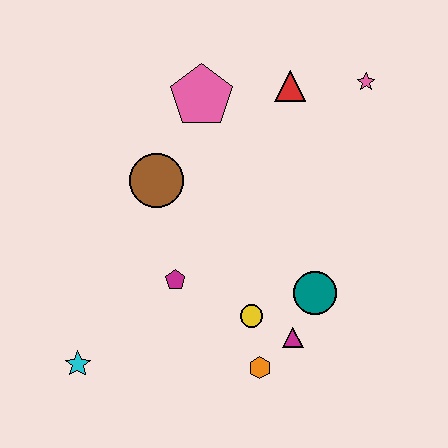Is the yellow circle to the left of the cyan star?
No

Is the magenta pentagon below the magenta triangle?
No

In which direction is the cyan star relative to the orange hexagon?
The cyan star is to the left of the orange hexagon.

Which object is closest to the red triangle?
The pink star is closest to the red triangle.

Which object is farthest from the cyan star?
The pink star is farthest from the cyan star.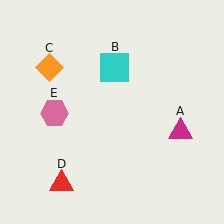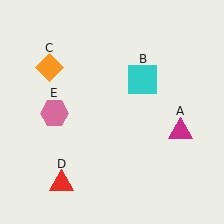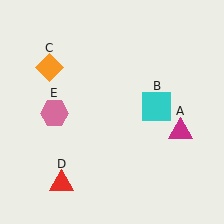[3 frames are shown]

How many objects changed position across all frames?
1 object changed position: cyan square (object B).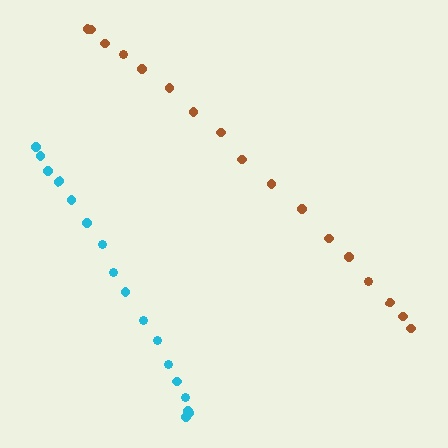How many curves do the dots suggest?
There are 2 distinct paths.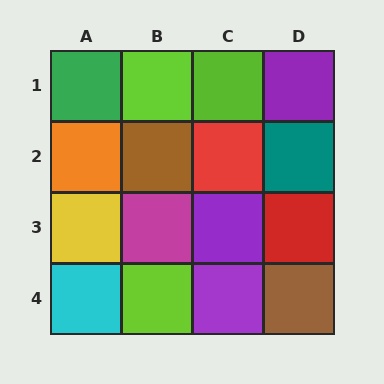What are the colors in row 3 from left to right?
Yellow, magenta, purple, red.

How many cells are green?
1 cell is green.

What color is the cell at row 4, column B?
Lime.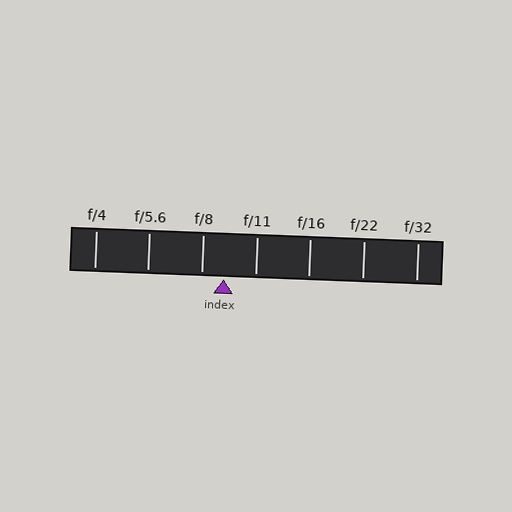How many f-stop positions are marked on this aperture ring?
There are 7 f-stop positions marked.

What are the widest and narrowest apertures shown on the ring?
The widest aperture shown is f/4 and the narrowest is f/32.